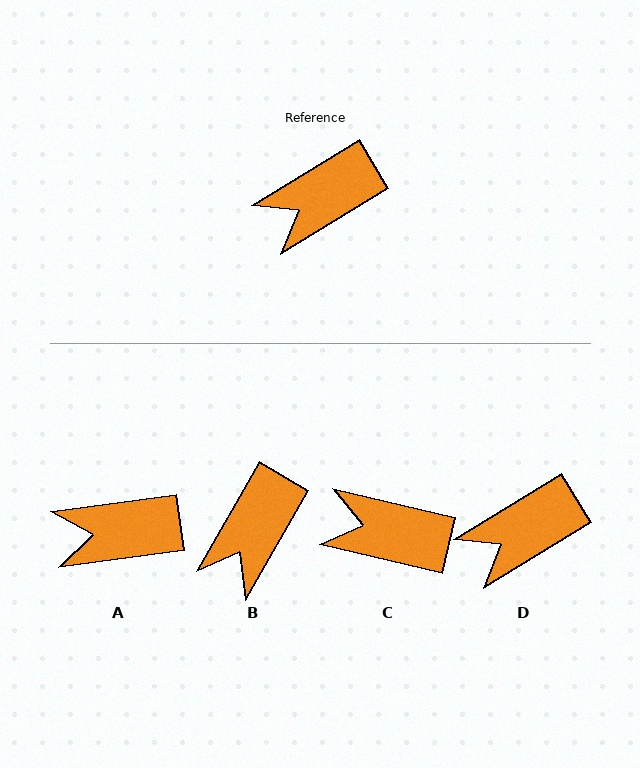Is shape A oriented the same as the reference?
No, it is off by about 24 degrees.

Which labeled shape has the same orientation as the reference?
D.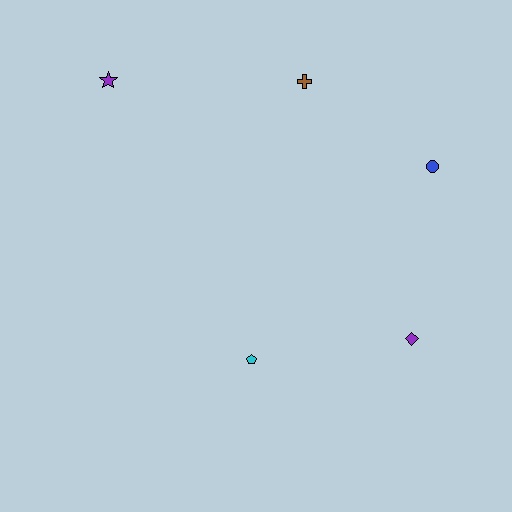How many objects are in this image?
There are 5 objects.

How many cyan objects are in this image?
There is 1 cyan object.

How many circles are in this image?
There is 1 circle.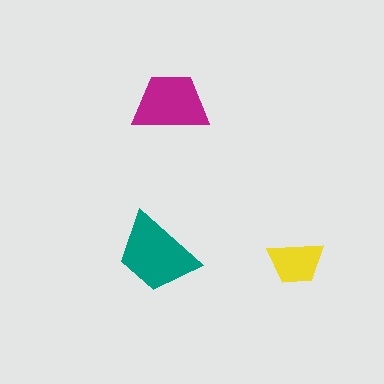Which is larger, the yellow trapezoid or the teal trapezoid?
The teal one.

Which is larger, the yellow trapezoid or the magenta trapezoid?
The magenta one.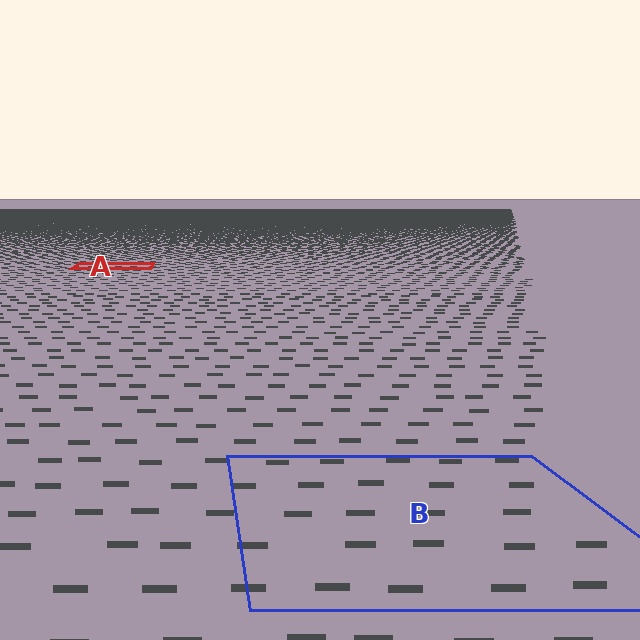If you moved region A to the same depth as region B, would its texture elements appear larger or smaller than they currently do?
They would appear larger. At a closer depth, the same texture elements are projected at a bigger on-screen size.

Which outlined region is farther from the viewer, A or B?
Region A is farther from the viewer — the texture elements inside it appear smaller and more densely packed.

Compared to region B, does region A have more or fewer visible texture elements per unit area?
Region A has more texture elements per unit area — they are packed more densely because it is farther away.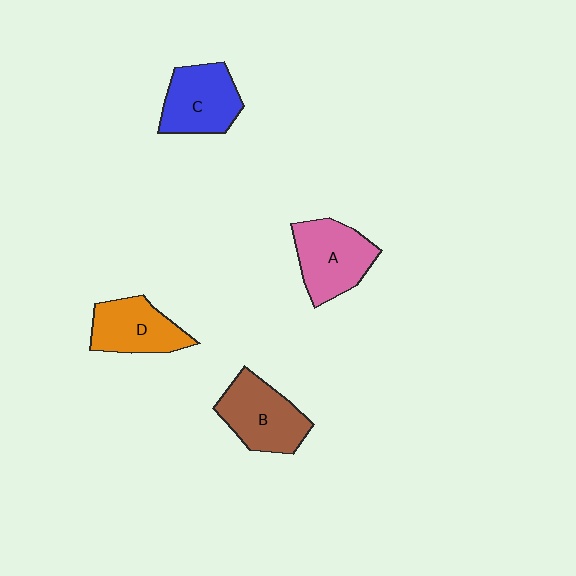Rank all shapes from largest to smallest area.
From largest to smallest: A (pink), B (brown), C (blue), D (orange).